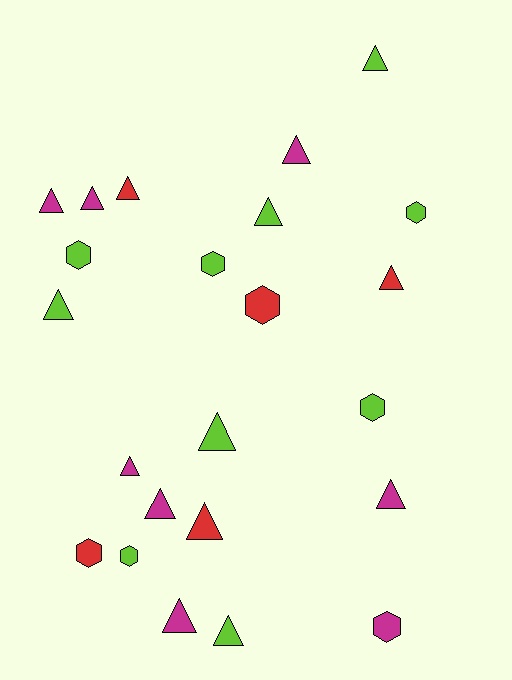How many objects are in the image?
There are 23 objects.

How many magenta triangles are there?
There are 7 magenta triangles.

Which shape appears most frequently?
Triangle, with 15 objects.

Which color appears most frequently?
Lime, with 10 objects.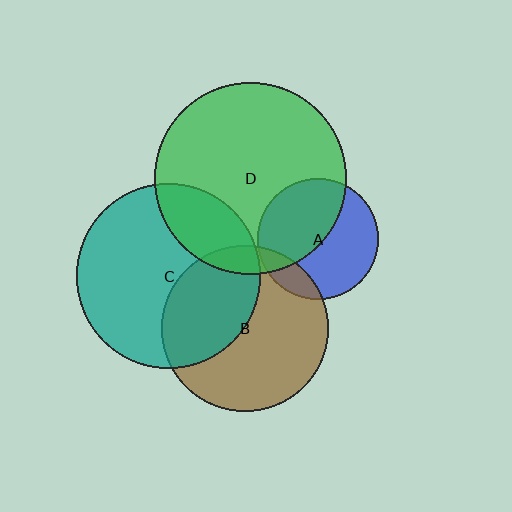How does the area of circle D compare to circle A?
Approximately 2.5 times.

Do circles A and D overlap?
Yes.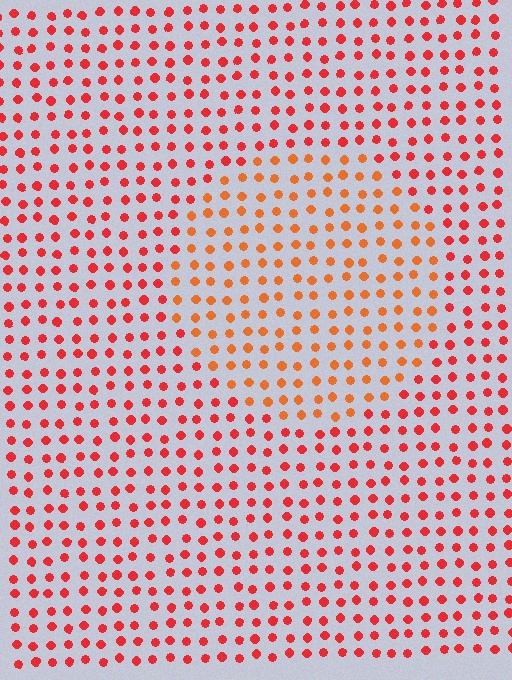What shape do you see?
I see a circle.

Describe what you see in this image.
The image is filled with small red elements in a uniform arrangement. A circle-shaped region is visible where the elements are tinted to a slightly different hue, forming a subtle color boundary.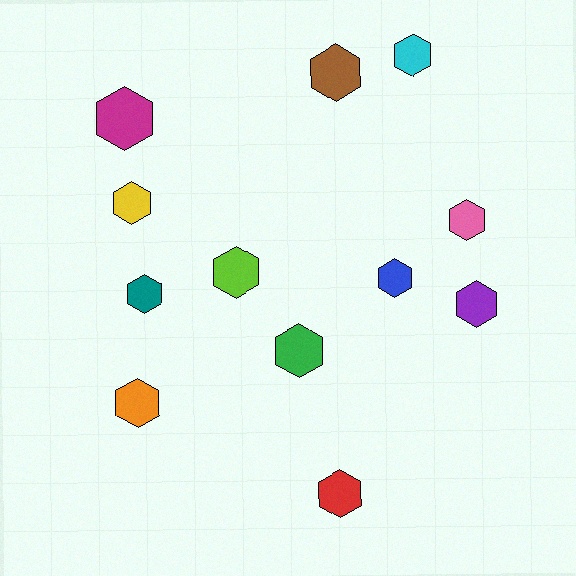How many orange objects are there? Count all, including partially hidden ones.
There is 1 orange object.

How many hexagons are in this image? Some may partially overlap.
There are 12 hexagons.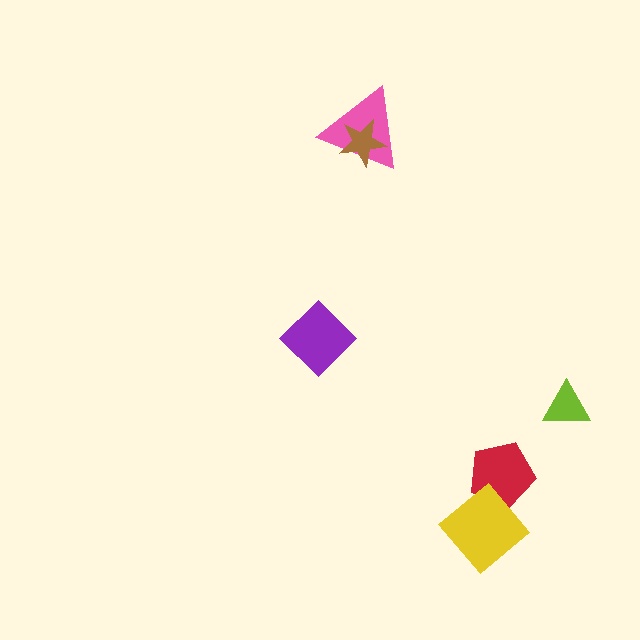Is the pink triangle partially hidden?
Yes, it is partially covered by another shape.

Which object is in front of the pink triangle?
The brown star is in front of the pink triangle.